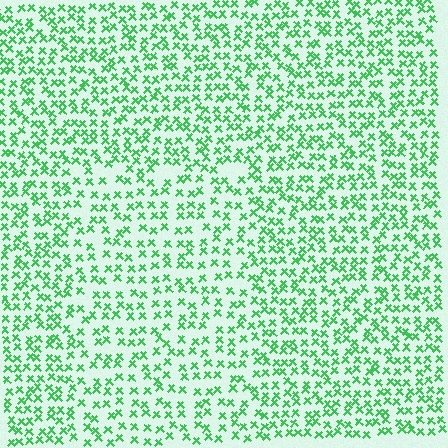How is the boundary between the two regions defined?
The boundary is defined by a change in element density (approximately 1.4x ratio). All elements are the same color, size, and shape.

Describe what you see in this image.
The image contains small green elements arranged at two different densities. A rectangle-shaped region is visible where the elements are less densely packed than the surrounding area.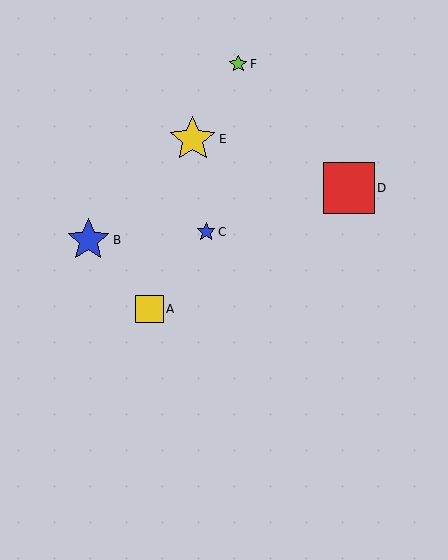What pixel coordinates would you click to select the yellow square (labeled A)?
Click at (150, 309) to select the yellow square A.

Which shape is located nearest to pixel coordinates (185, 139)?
The yellow star (labeled E) at (193, 139) is nearest to that location.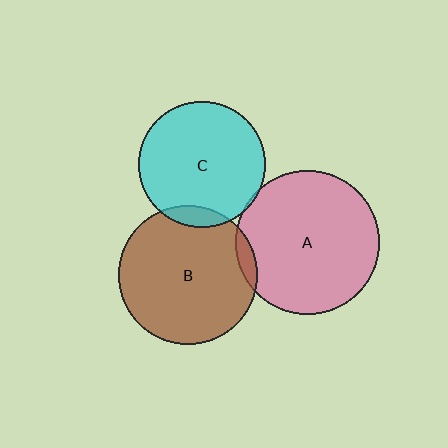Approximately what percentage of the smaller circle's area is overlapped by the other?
Approximately 5%.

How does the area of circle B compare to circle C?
Approximately 1.2 times.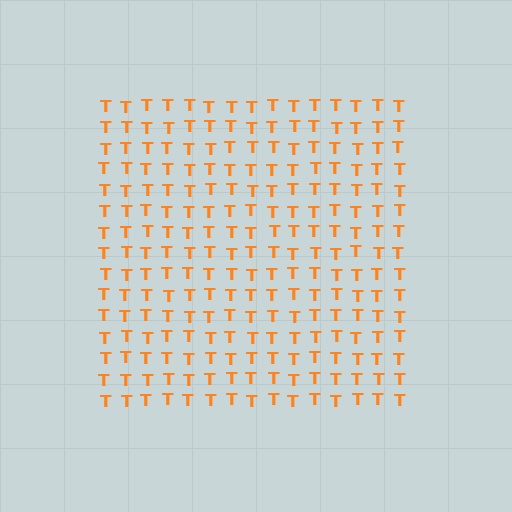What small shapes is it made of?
It is made of small letter T's.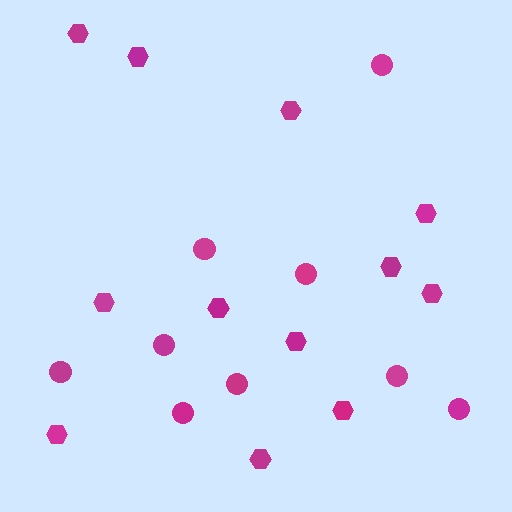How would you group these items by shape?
There are 2 groups: one group of circles (9) and one group of hexagons (12).